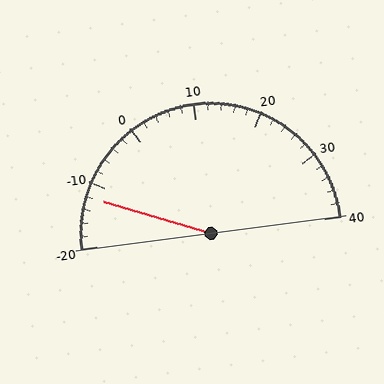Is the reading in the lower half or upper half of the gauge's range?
The reading is in the lower half of the range (-20 to 40).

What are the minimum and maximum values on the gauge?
The gauge ranges from -20 to 40.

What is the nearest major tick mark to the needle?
The nearest major tick mark is -10.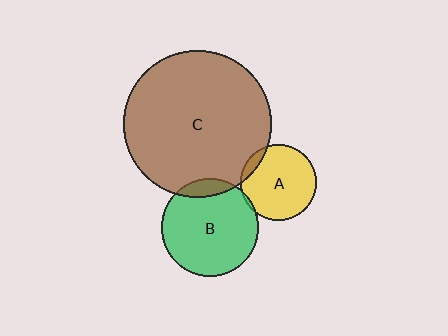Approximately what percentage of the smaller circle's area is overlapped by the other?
Approximately 10%.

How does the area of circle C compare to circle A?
Approximately 3.8 times.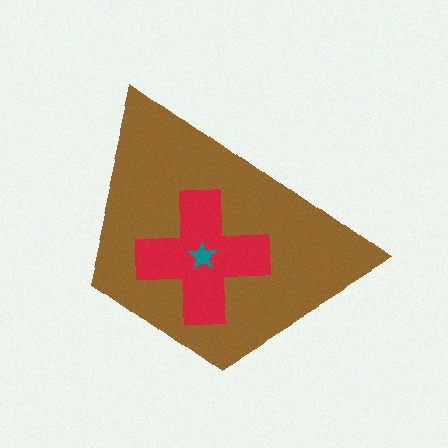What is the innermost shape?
The teal star.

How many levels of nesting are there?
3.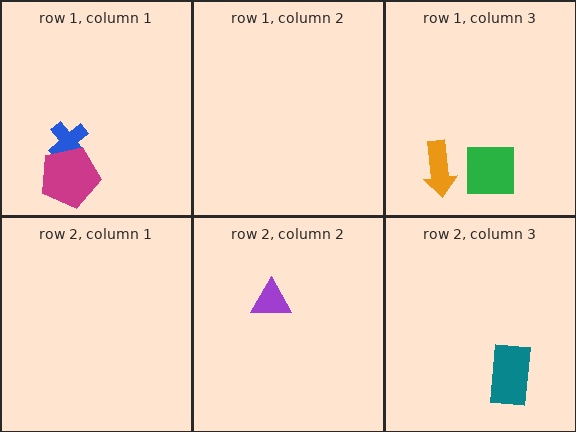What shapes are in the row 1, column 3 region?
The orange arrow, the green square.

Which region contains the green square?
The row 1, column 3 region.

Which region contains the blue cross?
The row 1, column 1 region.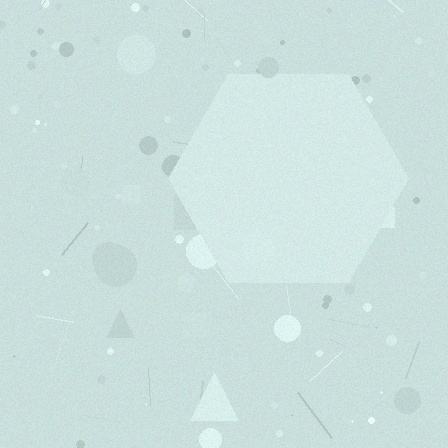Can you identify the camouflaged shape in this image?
The camouflaged shape is a hexagon.